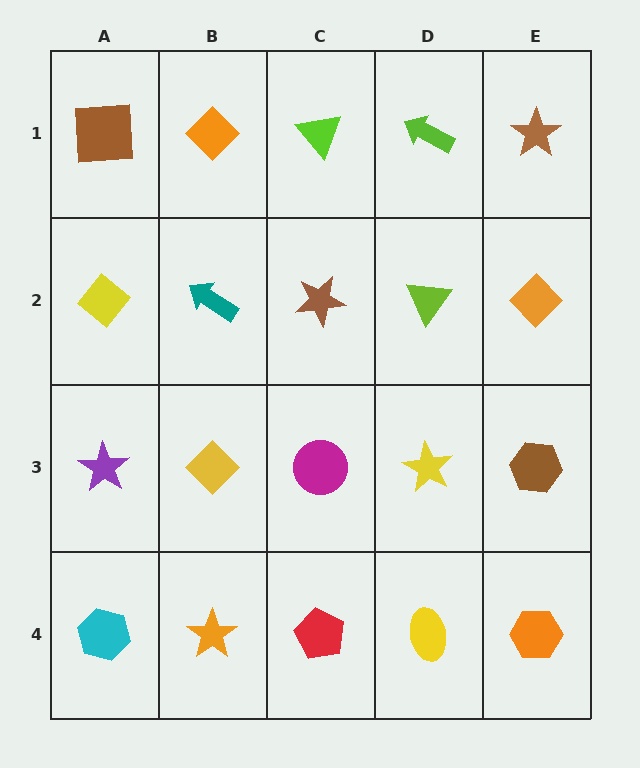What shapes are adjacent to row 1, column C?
A brown star (row 2, column C), an orange diamond (row 1, column B), a lime arrow (row 1, column D).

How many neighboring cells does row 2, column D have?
4.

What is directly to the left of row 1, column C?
An orange diamond.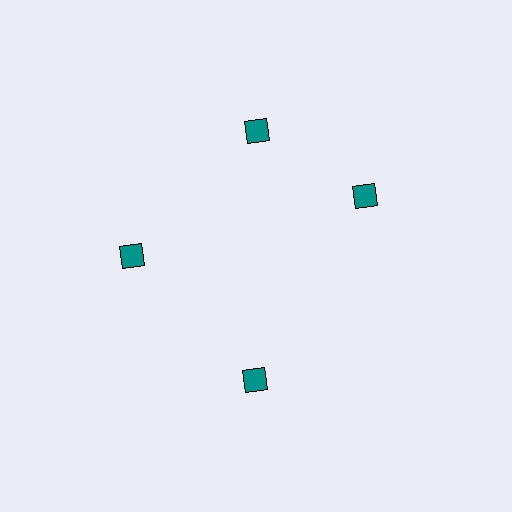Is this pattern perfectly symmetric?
No. The 4 teal diamonds are arranged in a ring, but one element near the 3 o'clock position is rotated out of alignment along the ring, breaking the 4-fold rotational symmetry.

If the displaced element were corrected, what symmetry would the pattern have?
It would have 4-fold rotational symmetry — the pattern would map onto itself every 90 degrees.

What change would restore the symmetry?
The symmetry would be restored by rotating it back into even spacing with its neighbors so that all 4 diamonds sit at equal angles and equal distance from the center.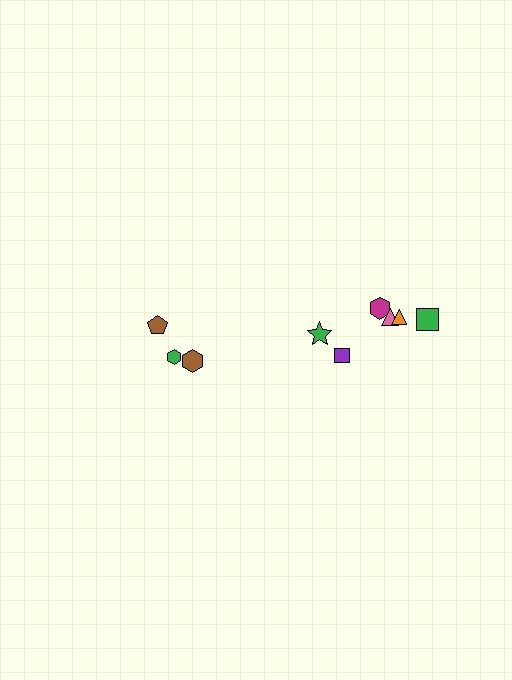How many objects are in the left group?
There are 3 objects.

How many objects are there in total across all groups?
There are 9 objects.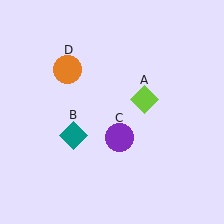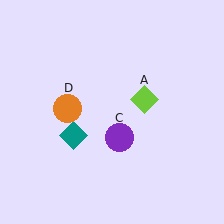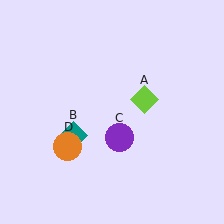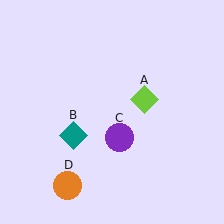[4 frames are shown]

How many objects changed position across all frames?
1 object changed position: orange circle (object D).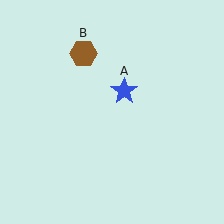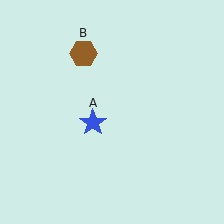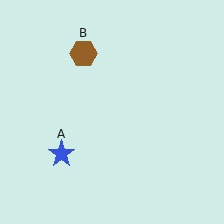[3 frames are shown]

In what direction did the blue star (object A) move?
The blue star (object A) moved down and to the left.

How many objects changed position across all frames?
1 object changed position: blue star (object A).